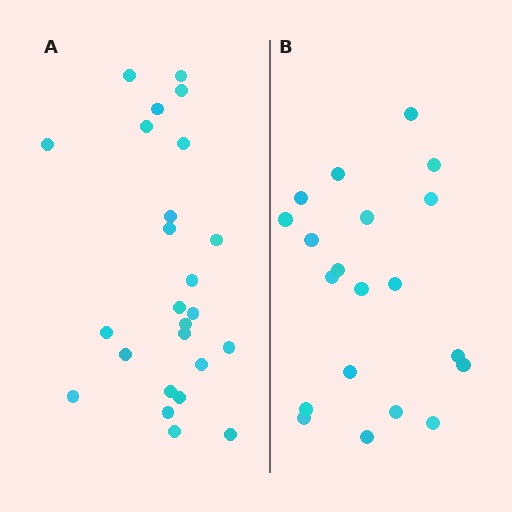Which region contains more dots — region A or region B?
Region A (the left region) has more dots.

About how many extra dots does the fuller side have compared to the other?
Region A has about 5 more dots than region B.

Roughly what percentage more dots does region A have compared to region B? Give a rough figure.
About 25% more.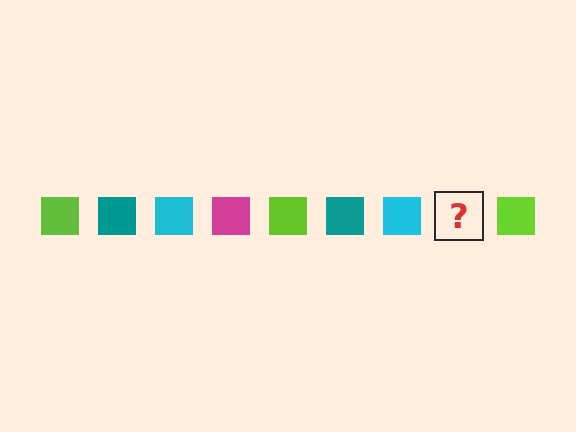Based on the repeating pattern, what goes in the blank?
The blank should be a magenta square.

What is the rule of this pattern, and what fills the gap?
The rule is that the pattern cycles through lime, teal, cyan, magenta squares. The gap should be filled with a magenta square.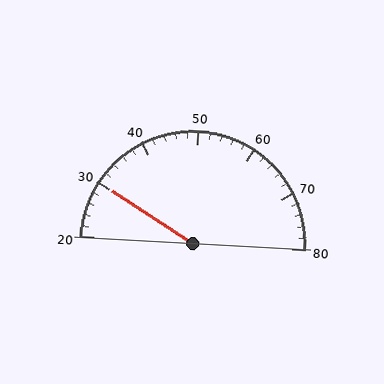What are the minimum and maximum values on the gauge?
The gauge ranges from 20 to 80.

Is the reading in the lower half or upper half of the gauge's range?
The reading is in the lower half of the range (20 to 80).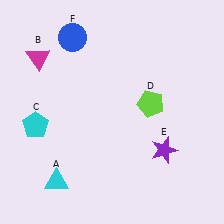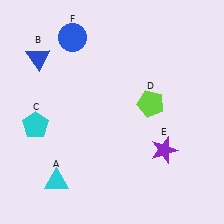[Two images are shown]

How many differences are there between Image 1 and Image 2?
There is 1 difference between the two images.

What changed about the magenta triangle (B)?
In Image 1, B is magenta. In Image 2, it changed to blue.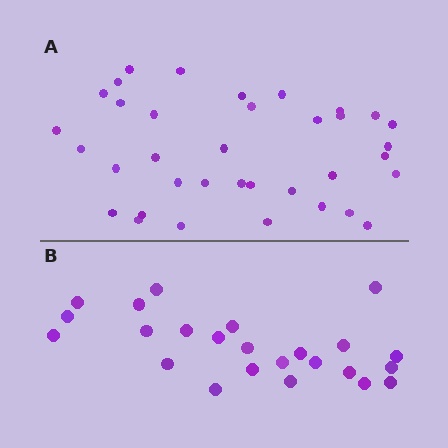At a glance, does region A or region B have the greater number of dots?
Region A (the top region) has more dots.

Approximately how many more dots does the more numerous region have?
Region A has roughly 12 or so more dots than region B.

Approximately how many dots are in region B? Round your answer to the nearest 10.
About 20 dots. (The exact count is 24, which rounds to 20.)